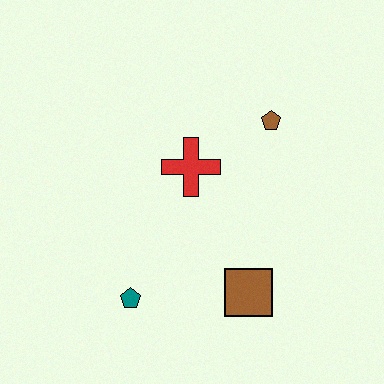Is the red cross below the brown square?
No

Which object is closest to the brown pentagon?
The red cross is closest to the brown pentagon.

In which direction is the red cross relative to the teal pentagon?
The red cross is above the teal pentagon.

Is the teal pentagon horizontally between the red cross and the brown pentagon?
No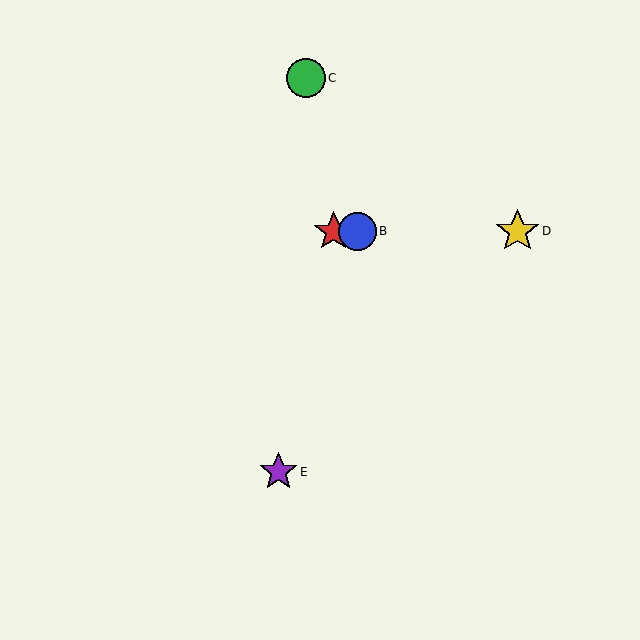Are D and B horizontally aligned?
Yes, both are at y≈231.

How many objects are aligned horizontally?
3 objects (A, B, D) are aligned horizontally.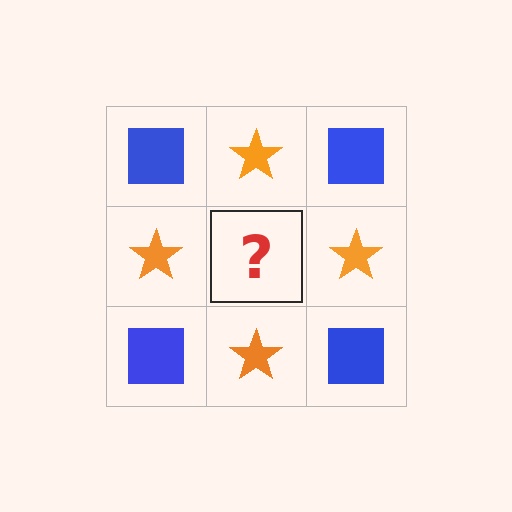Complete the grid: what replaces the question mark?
The question mark should be replaced with a blue square.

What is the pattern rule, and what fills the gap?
The rule is that it alternates blue square and orange star in a checkerboard pattern. The gap should be filled with a blue square.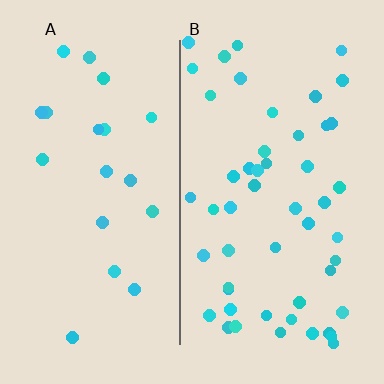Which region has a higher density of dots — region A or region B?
B (the right).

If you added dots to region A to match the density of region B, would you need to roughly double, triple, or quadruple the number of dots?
Approximately triple.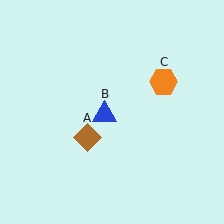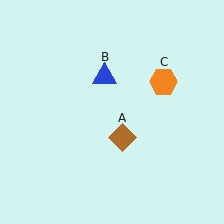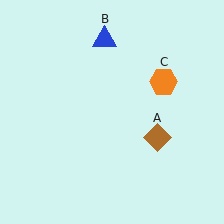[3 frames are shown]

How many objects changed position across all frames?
2 objects changed position: brown diamond (object A), blue triangle (object B).